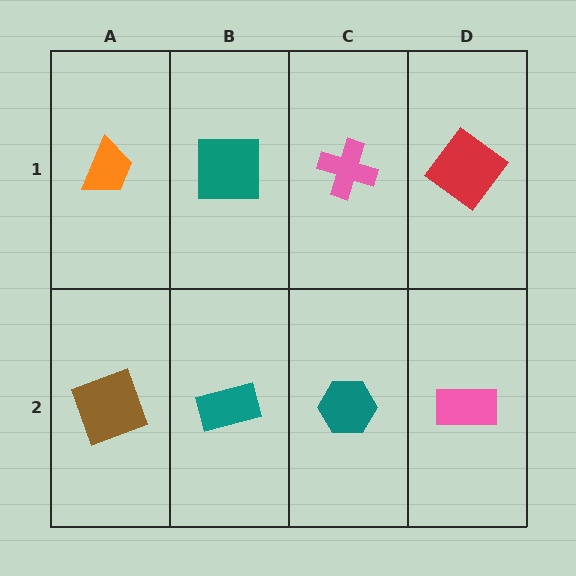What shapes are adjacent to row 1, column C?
A teal hexagon (row 2, column C), a teal square (row 1, column B), a red diamond (row 1, column D).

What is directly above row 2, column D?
A red diamond.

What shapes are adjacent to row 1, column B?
A teal rectangle (row 2, column B), an orange trapezoid (row 1, column A), a pink cross (row 1, column C).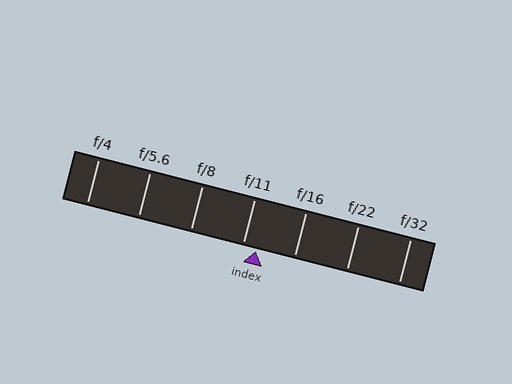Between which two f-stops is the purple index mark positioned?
The index mark is between f/11 and f/16.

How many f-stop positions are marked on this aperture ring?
There are 7 f-stop positions marked.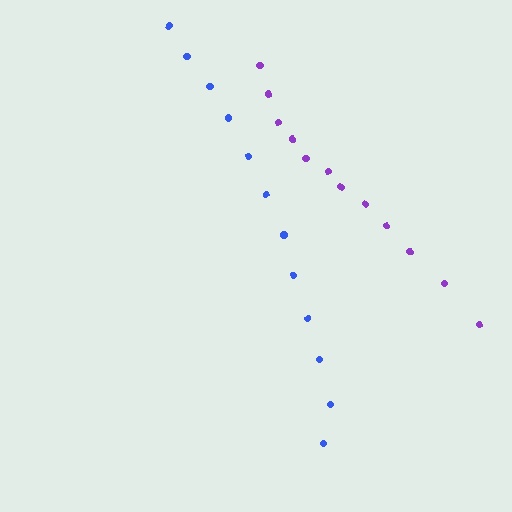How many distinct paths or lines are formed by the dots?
There are 2 distinct paths.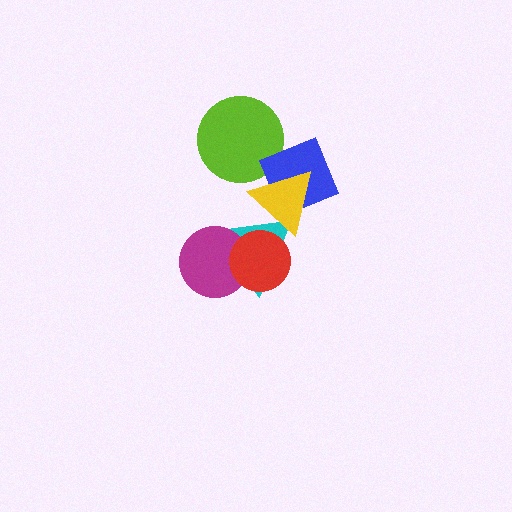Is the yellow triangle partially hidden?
No, no other shape covers it.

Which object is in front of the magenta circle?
The red circle is in front of the magenta circle.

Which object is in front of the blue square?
The yellow triangle is in front of the blue square.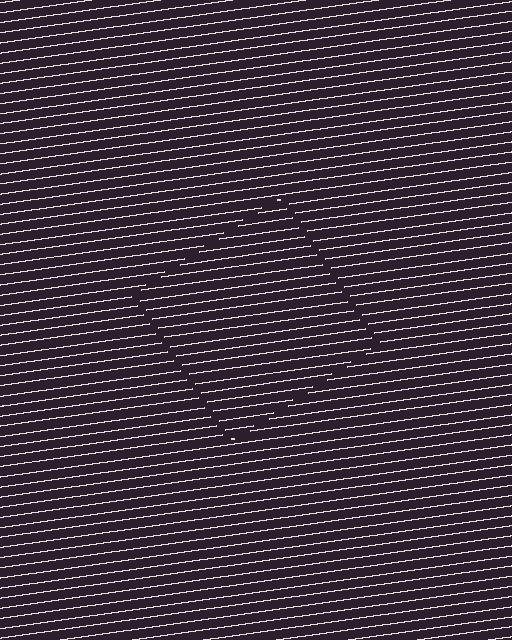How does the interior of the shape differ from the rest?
The interior of the shape contains the same grating, shifted by half a period — the contour is defined by the phase discontinuity where line-ends from the inner and outer gratings abut.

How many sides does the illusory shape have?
4 sides — the line-ends trace a square.